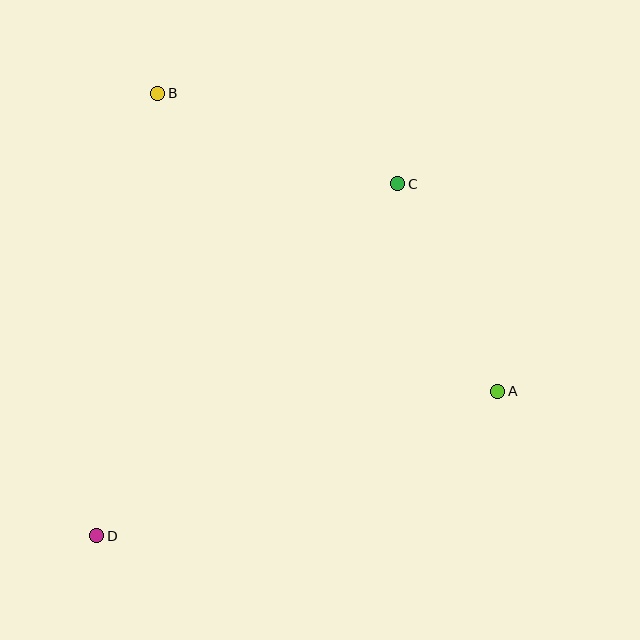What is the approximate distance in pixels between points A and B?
The distance between A and B is approximately 452 pixels.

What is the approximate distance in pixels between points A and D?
The distance between A and D is approximately 426 pixels.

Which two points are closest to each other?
Points A and C are closest to each other.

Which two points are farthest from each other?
Points C and D are farthest from each other.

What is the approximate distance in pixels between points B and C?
The distance between B and C is approximately 257 pixels.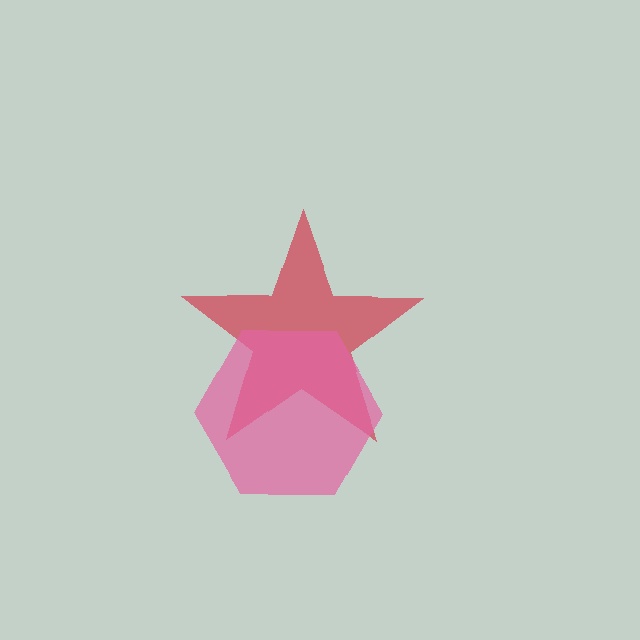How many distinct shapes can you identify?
There are 2 distinct shapes: a red star, a pink hexagon.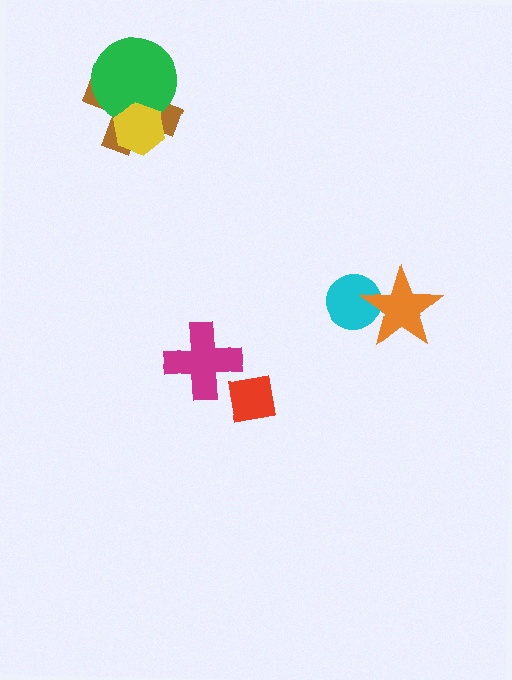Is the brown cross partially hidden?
Yes, it is partially covered by another shape.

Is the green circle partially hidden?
Yes, it is partially covered by another shape.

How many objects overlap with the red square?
0 objects overlap with the red square.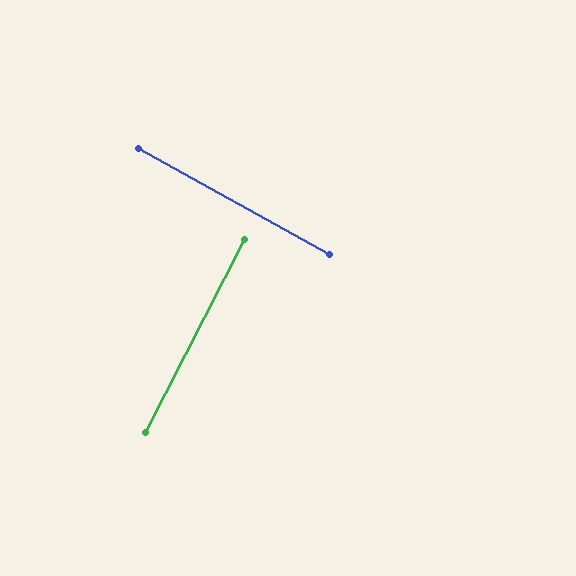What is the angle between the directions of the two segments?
Approximately 88 degrees.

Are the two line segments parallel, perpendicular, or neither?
Perpendicular — they meet at approximately 88°.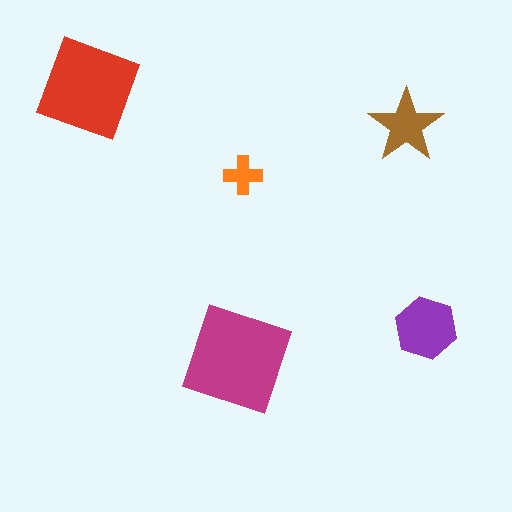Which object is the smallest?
The orange cross.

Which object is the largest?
The magenta square.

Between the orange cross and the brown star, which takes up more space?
The brown star.